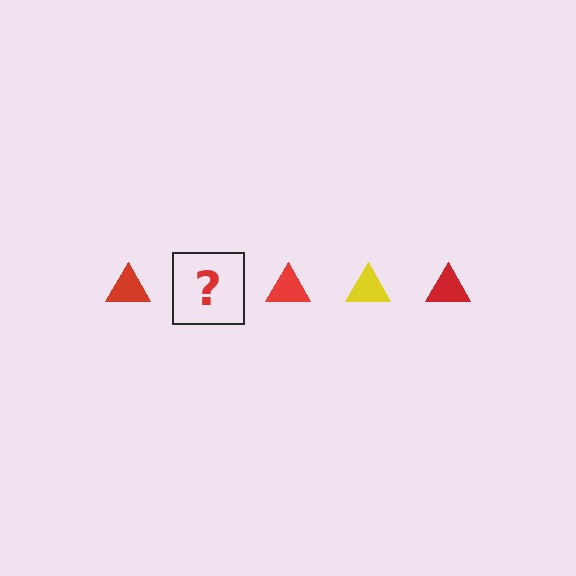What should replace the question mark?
The question mark should be replaced with a yellow triangle.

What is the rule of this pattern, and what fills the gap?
The rule is that the pattern cycles through red, yellow triangles. The gap should be filled with a yellow triangle.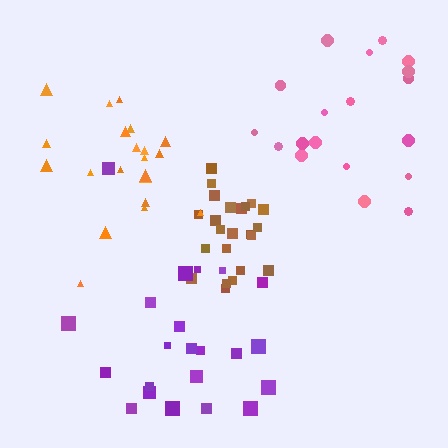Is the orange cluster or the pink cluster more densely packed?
Orange.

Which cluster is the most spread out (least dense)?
Purple.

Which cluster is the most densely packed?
Brown.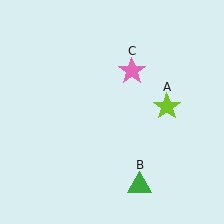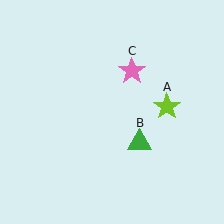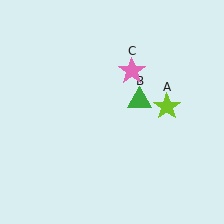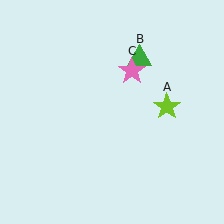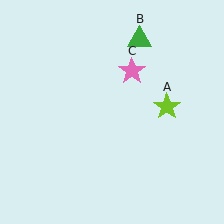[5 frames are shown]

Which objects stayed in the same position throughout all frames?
Lime star (object A) and pink star (object C) remained stationary.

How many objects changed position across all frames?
1 object changed position: green triangle (object B).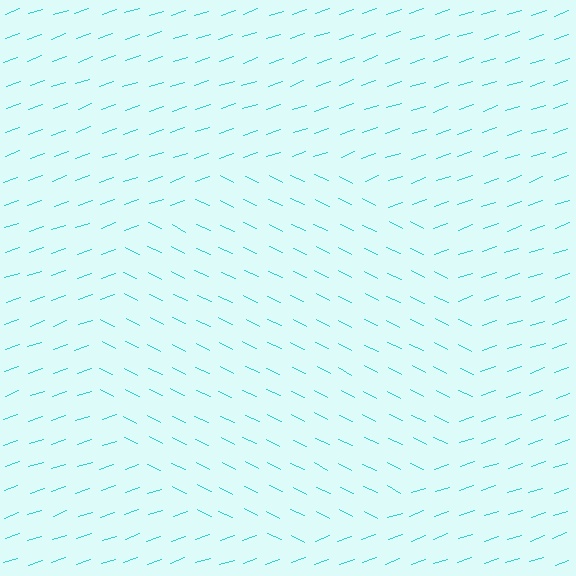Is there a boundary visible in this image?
Yes, there is a texture boundary formed by a change in line orientation.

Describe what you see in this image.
The image is filled with small cyan line segments. A circle region in the image has lines oriented differently from the surrounding lines, creating a visible texture boundary.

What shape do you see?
I see a circle.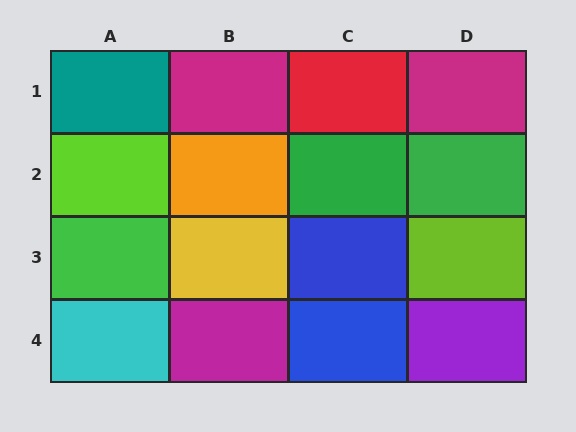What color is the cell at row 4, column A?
Cyan.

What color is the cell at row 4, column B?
Magenta.